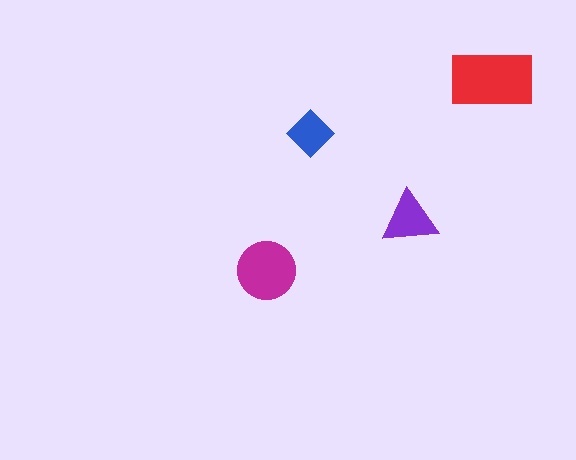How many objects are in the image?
There are 4 objects in the image.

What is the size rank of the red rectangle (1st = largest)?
1st.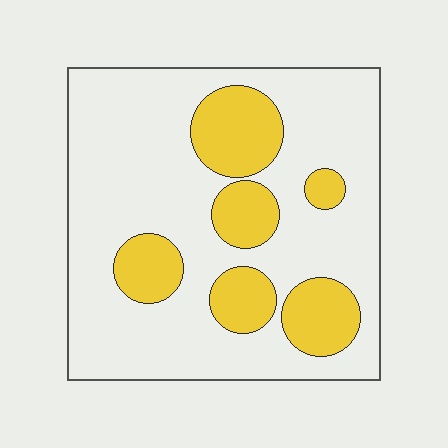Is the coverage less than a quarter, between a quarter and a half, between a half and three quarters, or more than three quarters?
Less than a quarter.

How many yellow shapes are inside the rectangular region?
6.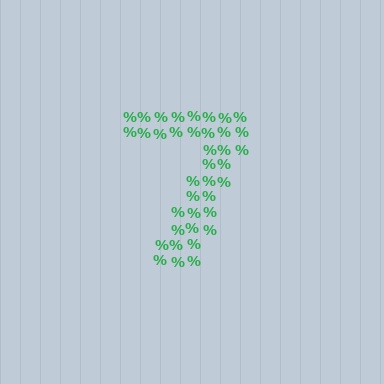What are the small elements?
The small elements are percent signs.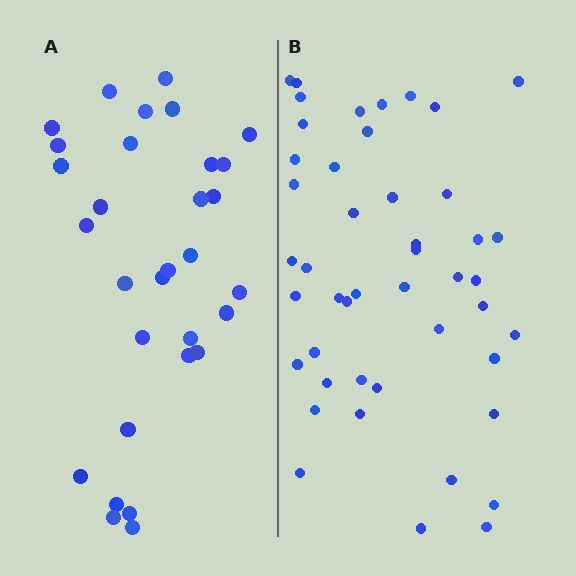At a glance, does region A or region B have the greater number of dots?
Region B (the right region) has more dots.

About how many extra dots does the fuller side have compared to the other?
Region B has approximately 15 more dots than region A.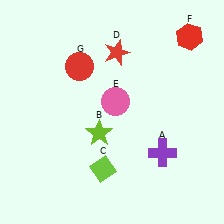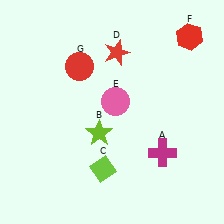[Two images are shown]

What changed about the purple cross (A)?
In Image 1, A is purple. In Image 2, it changed to magenta.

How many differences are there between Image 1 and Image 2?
There is 1 difference between the two images.